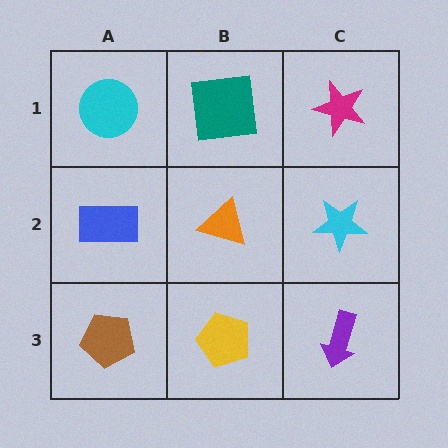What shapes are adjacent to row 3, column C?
A cyan star (row 2, column C), a yellow pentagon (row 3, column B).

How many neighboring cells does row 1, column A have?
2.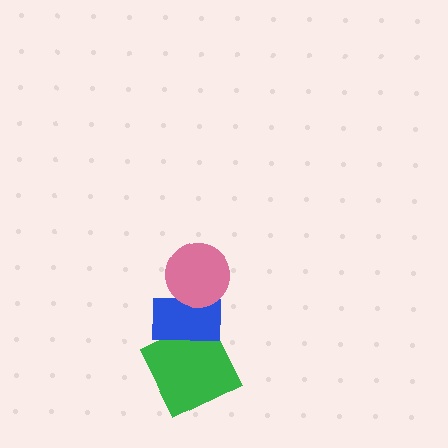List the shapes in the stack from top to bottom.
From top to bottom: the pink circle, the blue rectangle, the green square.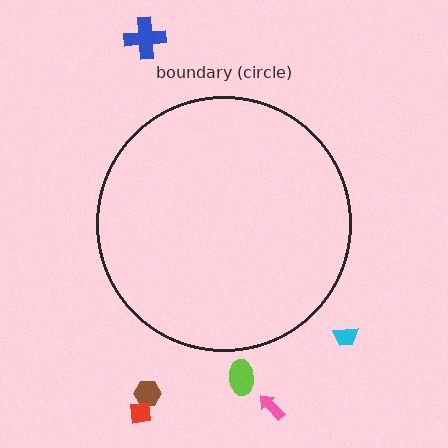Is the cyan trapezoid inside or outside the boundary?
Outside.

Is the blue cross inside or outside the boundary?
Outside.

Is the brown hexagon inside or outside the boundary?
Outside.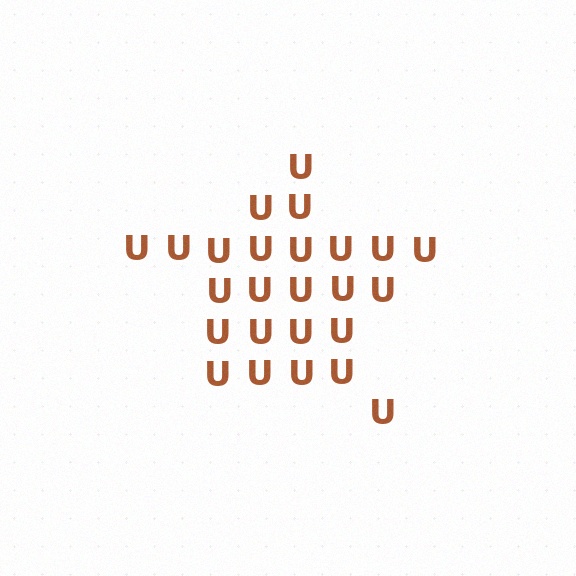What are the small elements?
The small elements are letter U's.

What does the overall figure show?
The overall figure shows a star.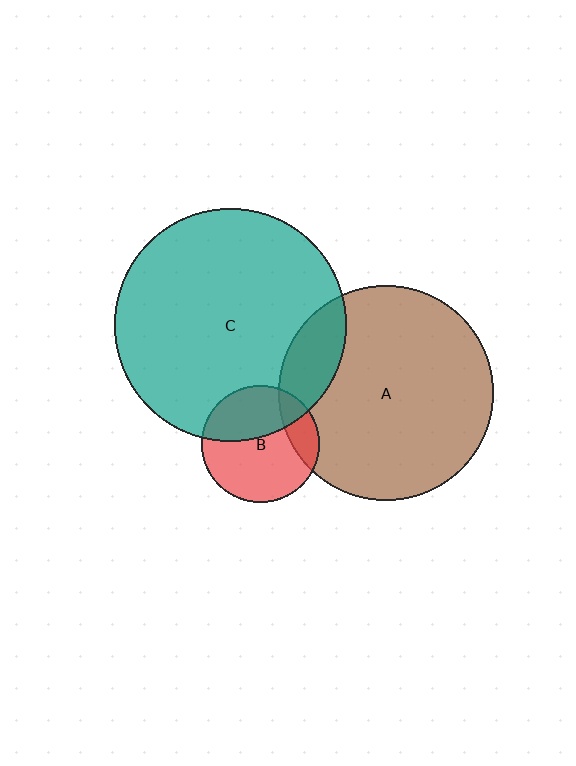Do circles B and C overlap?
Yes.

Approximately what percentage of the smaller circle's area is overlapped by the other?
Approximately 40%.